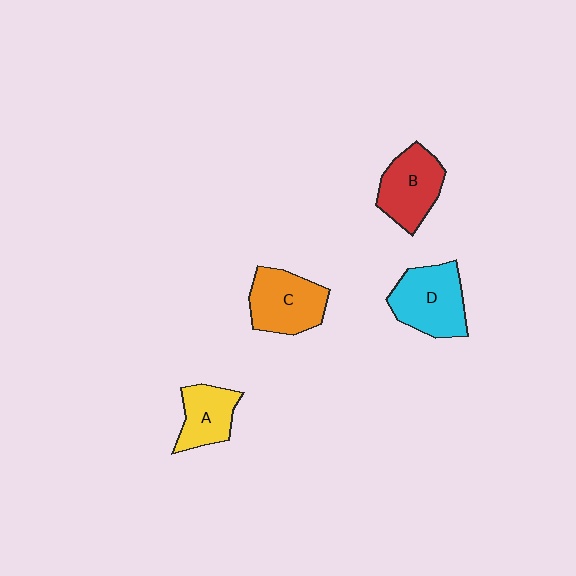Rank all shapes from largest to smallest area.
From largest to smallest: D (cyan), C (orange), B (red), A (yellow).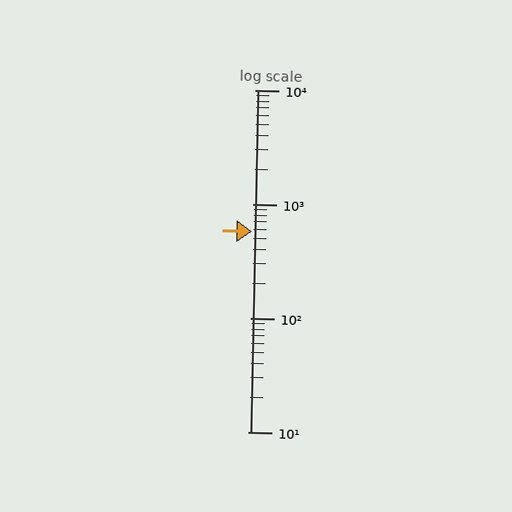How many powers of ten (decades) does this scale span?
The scale spans 3 decades, from 10 to 10000.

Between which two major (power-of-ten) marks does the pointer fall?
The pointer is between 100 and 1000.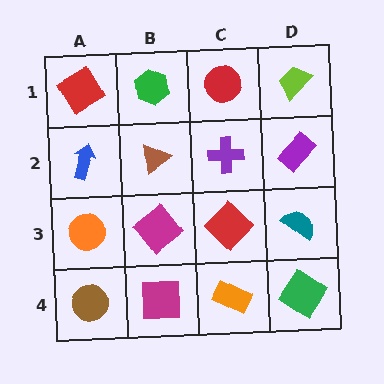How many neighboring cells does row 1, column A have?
2.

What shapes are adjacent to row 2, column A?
A red diamond (row 1, column A), an orange circle (row 3, column A), a brown triangle (row 2, column B).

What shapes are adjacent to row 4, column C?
A red diamond (row 3, column C), a magenta square (row 4, column B), a green diamond (row 4, column D).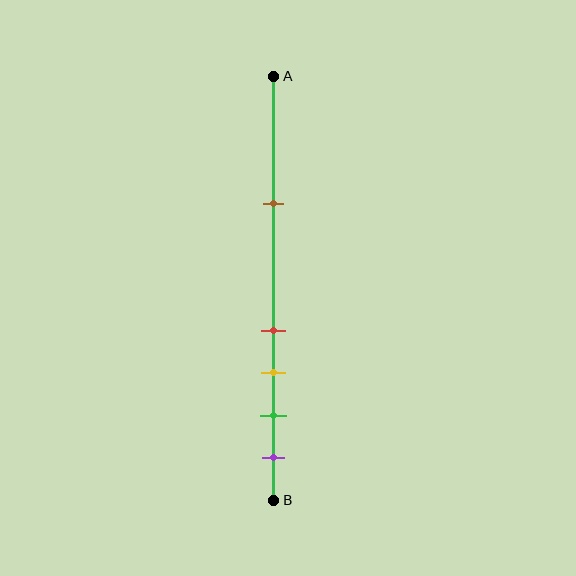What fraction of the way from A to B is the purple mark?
The purple mark is approximately 90% (0.9) of the way from A to B.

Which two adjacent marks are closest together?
The red and yellow marks are the closest adjacent pair.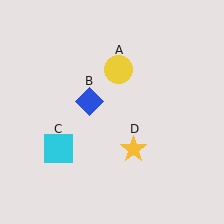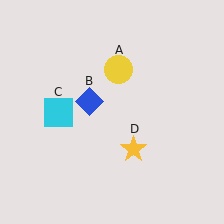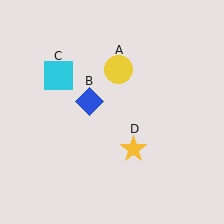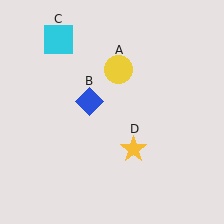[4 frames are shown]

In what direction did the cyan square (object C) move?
The cyan square (object C) moved up.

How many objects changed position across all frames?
1 object changed position: cyan square (object C).